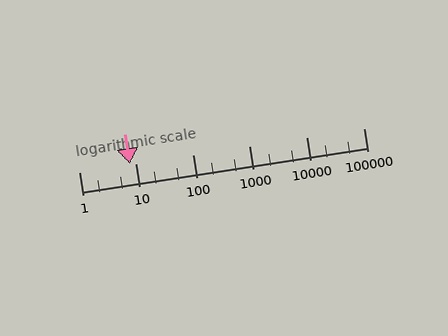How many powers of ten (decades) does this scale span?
The scale spans 5 decades, from 1 to 100000.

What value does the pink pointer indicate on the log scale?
The pointer indicates approximately 7.7.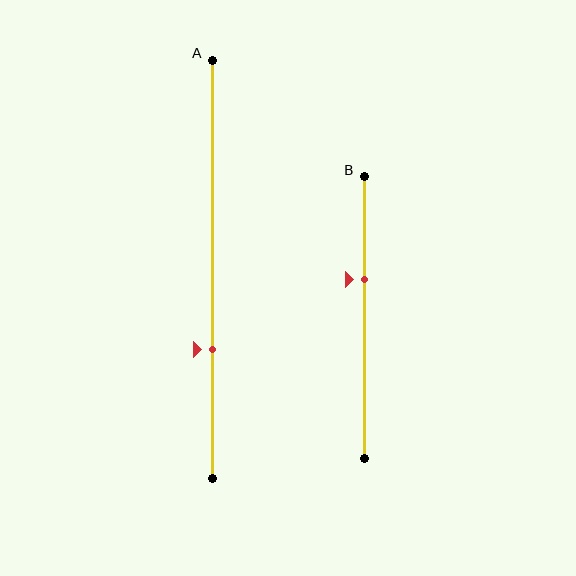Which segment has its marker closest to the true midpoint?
Segment B has its marker closest to the true midpoint.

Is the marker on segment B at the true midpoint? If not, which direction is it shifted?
No, the marker on segment B is shifted upward by about 14% of the segment length.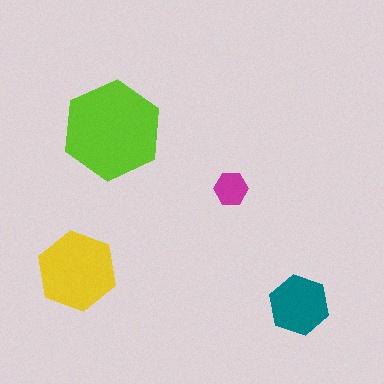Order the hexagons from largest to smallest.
the lime one, the yellow one, the teal one, the magenta one.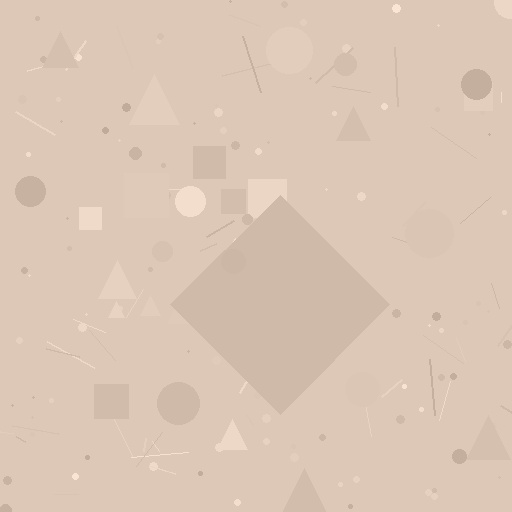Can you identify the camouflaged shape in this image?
The camouflaged shape is a diamond.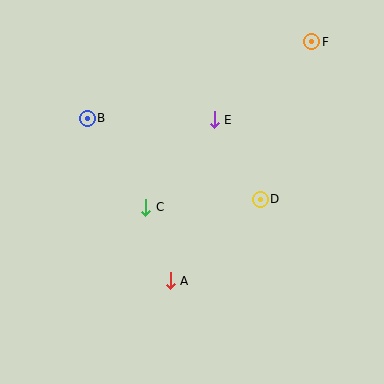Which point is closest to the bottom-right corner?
Point D is closest to the bottom-right corner.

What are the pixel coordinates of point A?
Point A is at (170, 281).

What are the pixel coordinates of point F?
Point F is at (312, 42).